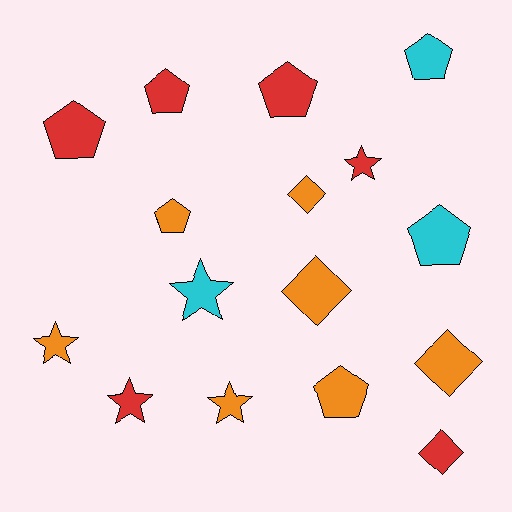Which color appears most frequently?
Orange, with 7 objects.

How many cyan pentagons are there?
There are 2 cyan pentagons.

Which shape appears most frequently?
Pentagon, with 7 objects.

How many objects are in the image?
There are 16 objects.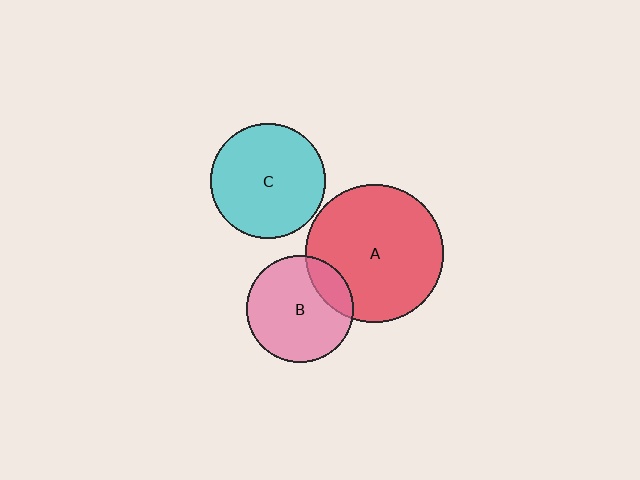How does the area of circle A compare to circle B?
Approximately 1.7 times.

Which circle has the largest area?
Circle A (red).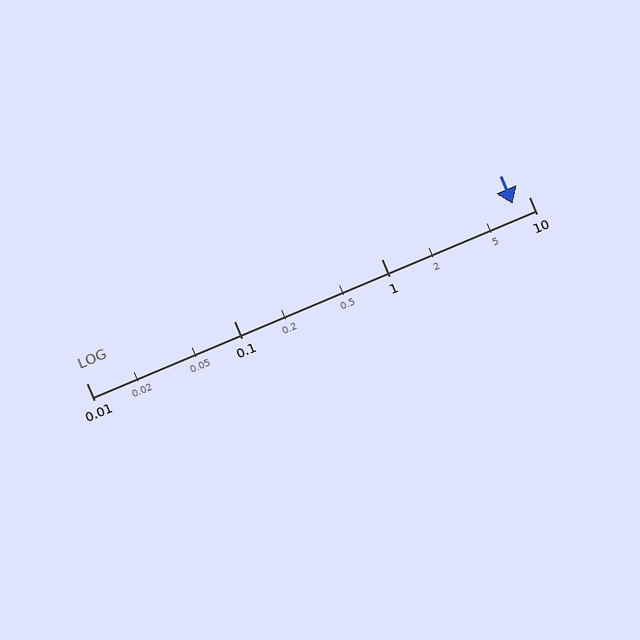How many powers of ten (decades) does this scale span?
The scale spans 3 decades, from 0.01 to 10.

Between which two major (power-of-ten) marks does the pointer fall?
The pointer is between 1 and 10.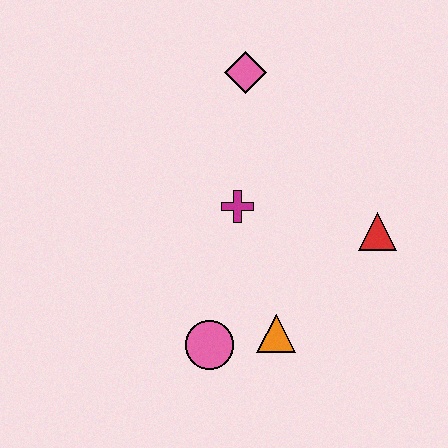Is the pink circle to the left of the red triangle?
Yes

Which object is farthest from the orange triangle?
The pink diamond is farthest from the orange triangle.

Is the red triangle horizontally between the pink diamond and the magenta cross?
No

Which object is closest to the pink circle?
The orange triangle is closest to the pink circle.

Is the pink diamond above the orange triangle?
Yes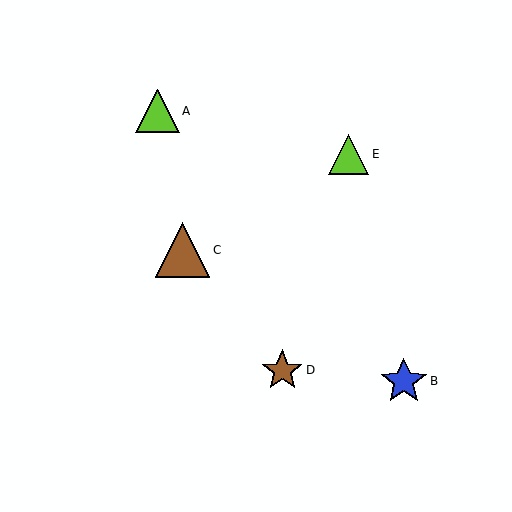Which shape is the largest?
The brown triangle (labeled C) is the largest.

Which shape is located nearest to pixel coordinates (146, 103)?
The lime triangle (labeled A) at (157, 111) is nearest to that location.